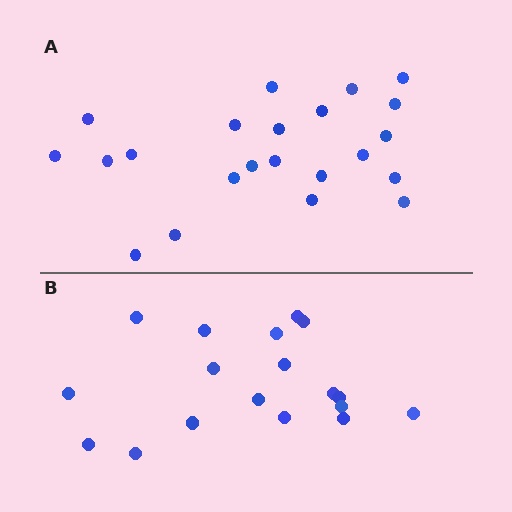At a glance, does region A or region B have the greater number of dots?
Region A (the top region) has more dots.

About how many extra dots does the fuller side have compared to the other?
Region A has about 4 more dots than region B.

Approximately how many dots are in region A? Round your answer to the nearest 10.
About 20 dots. (The exact count is 22, which rounds to 20.)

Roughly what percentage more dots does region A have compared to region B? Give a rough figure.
About 20% more.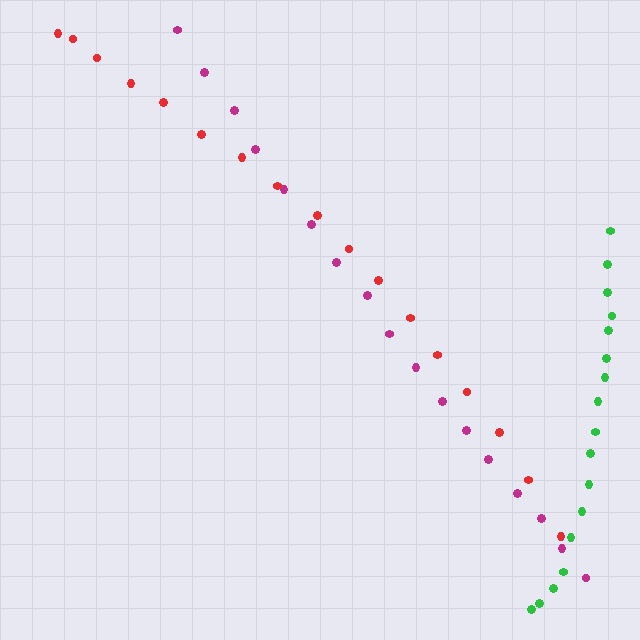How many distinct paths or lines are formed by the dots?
There are 3 distinct paths.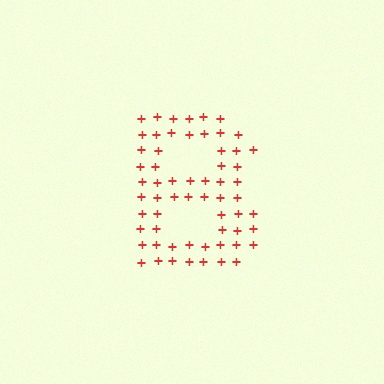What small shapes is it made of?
It is made of small plus signs.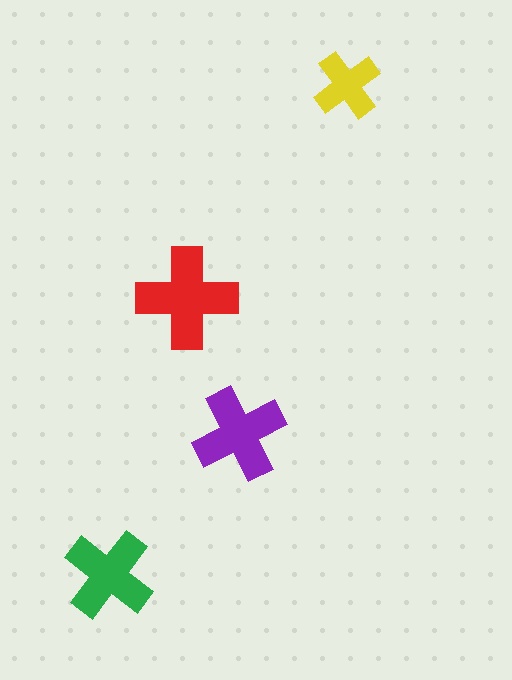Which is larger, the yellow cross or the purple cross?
The purple one.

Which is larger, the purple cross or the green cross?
The purple one.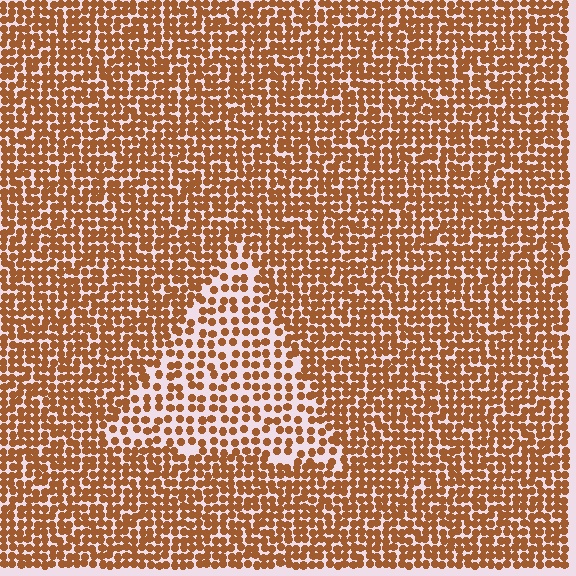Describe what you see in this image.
The image contains small brown elements arranged at two different densities. A triangle-shaped region is visible where the elements are less densely packed than the surrounding area.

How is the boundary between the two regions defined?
The boundary is defined by a change in element density (approximately 1.8x ratio). All elements are the same color, size, and shape.